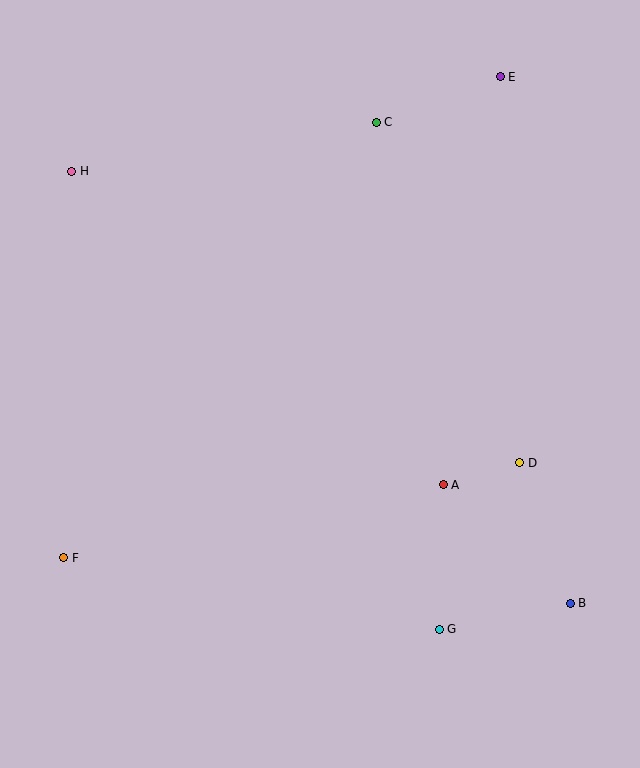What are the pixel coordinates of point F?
Point F is at (64, 558).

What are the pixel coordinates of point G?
Point G is at (439, 629).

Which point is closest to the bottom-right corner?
Point B is closest to the bottom-right corner.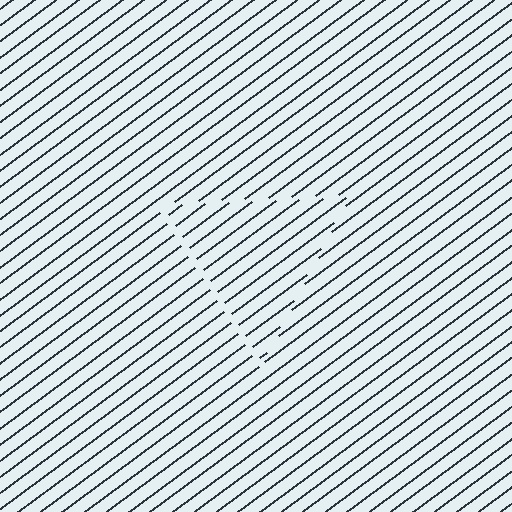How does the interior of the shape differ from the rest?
The interior of the shape contains the same grating, shifted by half a period — the contour is defined by the phase discontinuity where line-ends from the inner and outer gratings abut.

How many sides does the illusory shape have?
3 sides — the line-ends trace a triangle.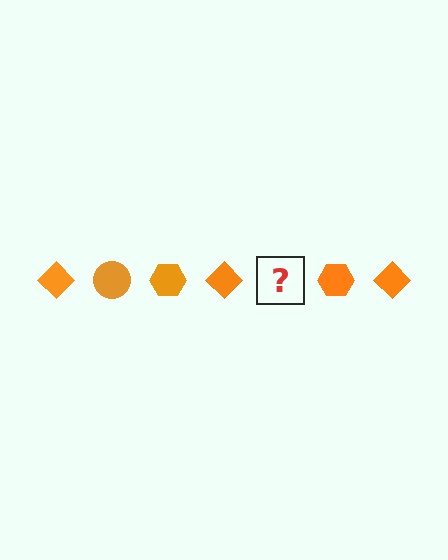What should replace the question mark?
The question mark should be replaced with an orange circle.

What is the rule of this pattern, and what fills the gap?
The rule is that the pattern cycles through diamond, circle, hexagon shapes in orange. The gap should be filled with an orange circle.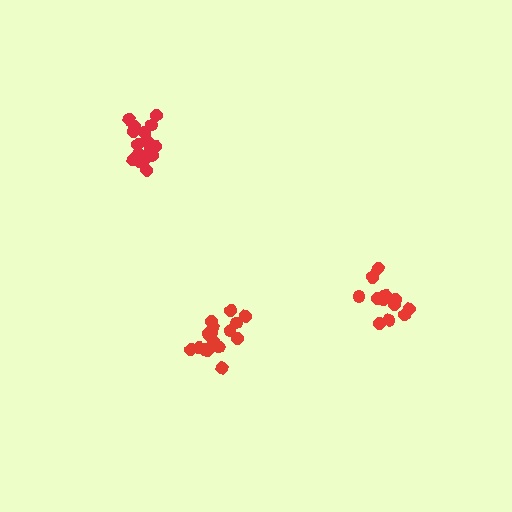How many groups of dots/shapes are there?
There are 3 groups.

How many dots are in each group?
Group 1: 17 dots, Group 2: 13 dots, Group 3: 16 dots (46 total).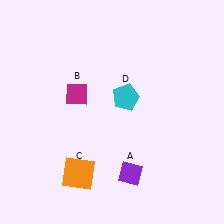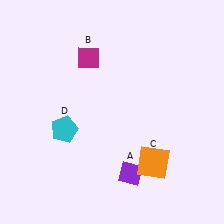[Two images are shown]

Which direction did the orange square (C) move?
The orange square (C) moved right.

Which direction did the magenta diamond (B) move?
The magenta diamond (B) moved up.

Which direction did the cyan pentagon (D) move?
The cyan pentagon (D) moved left.